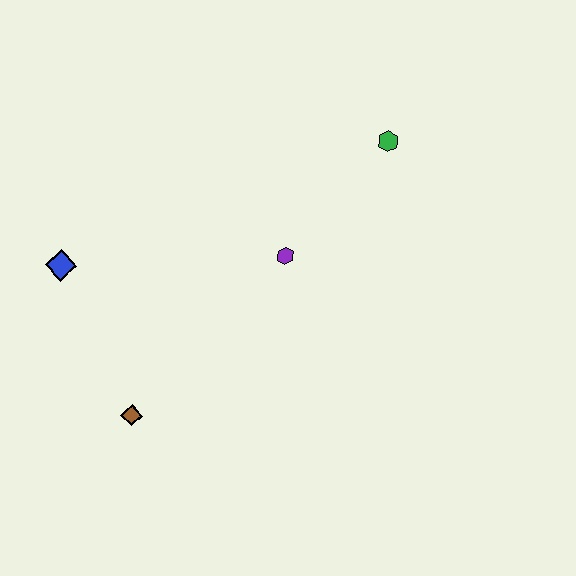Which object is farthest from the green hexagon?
The brown diamond is farthest from the green hexagon.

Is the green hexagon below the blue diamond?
No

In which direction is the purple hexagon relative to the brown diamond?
The purple hexagon is above the brown diamond.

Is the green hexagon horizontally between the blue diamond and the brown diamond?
No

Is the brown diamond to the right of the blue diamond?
Yes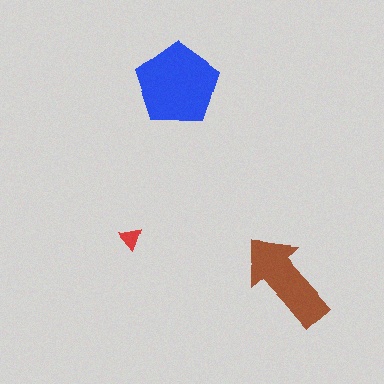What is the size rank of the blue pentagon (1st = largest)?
1st.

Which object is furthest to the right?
The brown arrow is rightmost.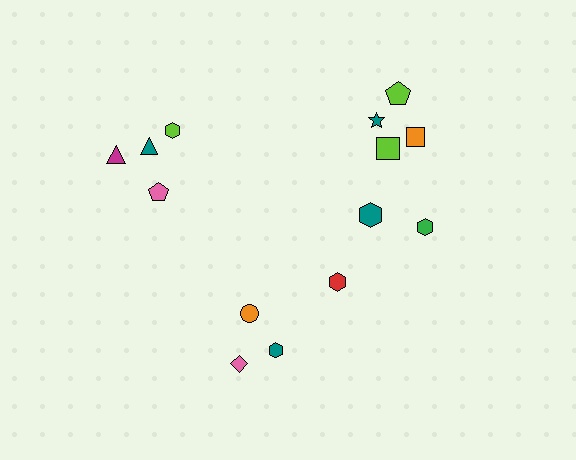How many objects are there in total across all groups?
There are 14 objects.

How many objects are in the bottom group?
There are 4 objects.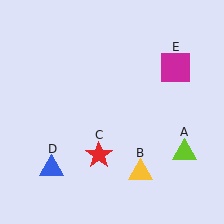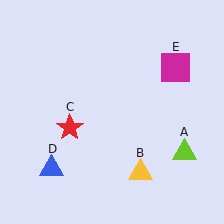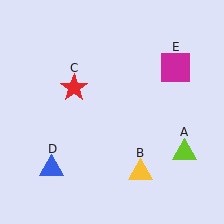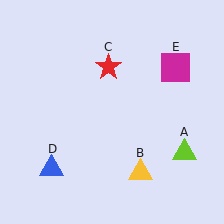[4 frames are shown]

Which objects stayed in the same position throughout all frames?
Lime triangle (object A) and yellow triangle (object B) and blue triangle (object D) and magenta square (object E) remained stationary.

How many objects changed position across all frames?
1 object changed position: red star (object C).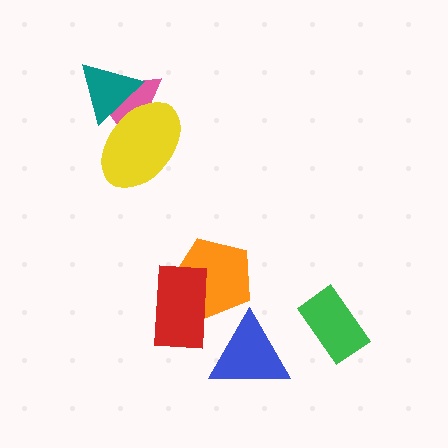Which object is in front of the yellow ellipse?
The teal triangle is in front of the yellow ellipse.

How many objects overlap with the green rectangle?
0 objects overlap with the green rectangle.